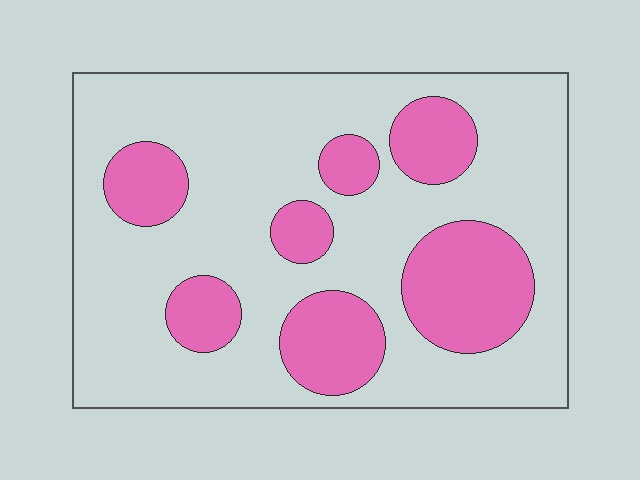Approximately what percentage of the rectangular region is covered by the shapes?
Approximately 25%.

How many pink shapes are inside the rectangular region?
7.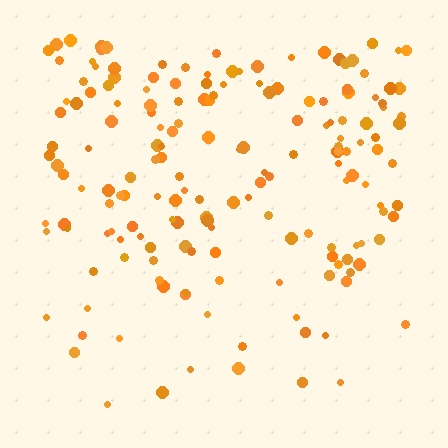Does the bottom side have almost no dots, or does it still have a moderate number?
Still a moderate number, just noticeably fewer than the top.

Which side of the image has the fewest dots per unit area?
The bottom.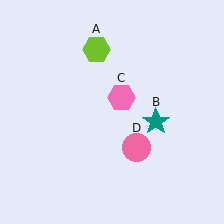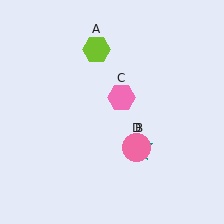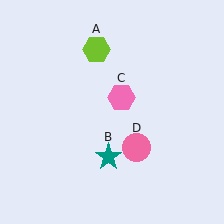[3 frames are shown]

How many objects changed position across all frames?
1 object changed position: teal star (object B).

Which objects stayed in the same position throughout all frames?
Lime hexagon (object A) and pink hexagon (object C) and pink circle (object D) remained stationary.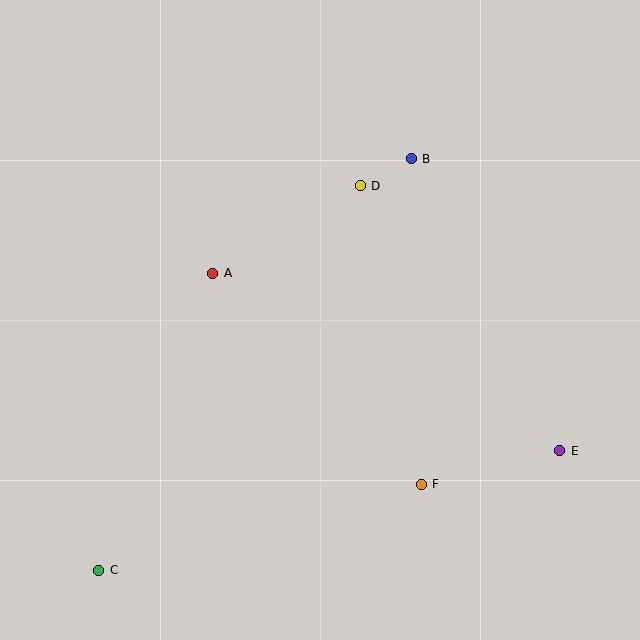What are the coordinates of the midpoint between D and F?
The midpoint between D and F is at (391, 335).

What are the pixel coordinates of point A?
Point A is at (213, 273).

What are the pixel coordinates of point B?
Point B is at (411, 159).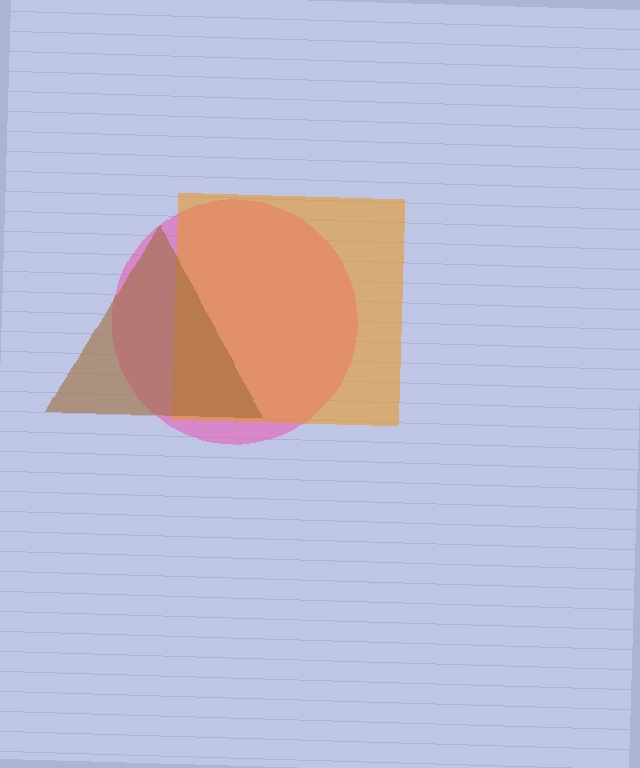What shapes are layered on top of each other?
The layered shapes are: a pink circle, an orange square, a brown triangle.